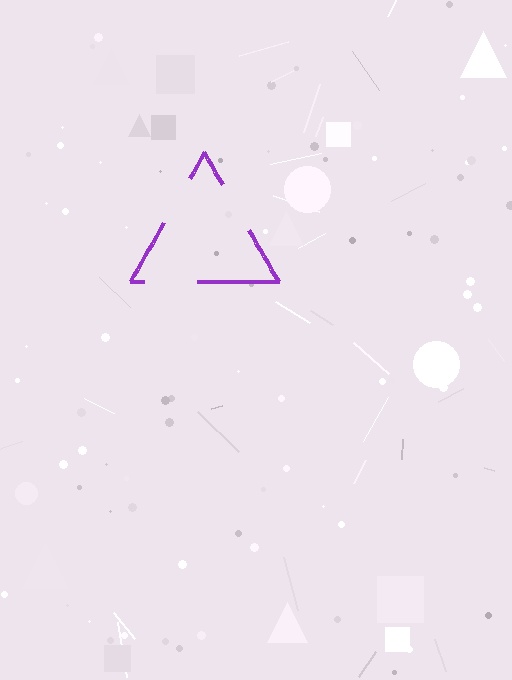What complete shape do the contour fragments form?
The contour fragments form a triangle.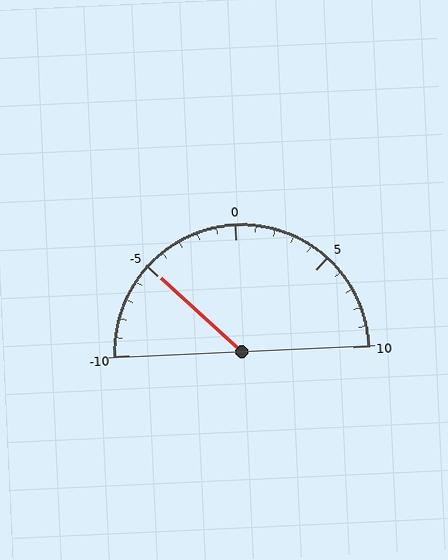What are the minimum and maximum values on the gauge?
The gauge ranges from -10 to 10.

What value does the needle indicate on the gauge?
The needle indicates approximately -5.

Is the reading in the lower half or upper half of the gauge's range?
The reading is in the lower half of the range (-10 to 10).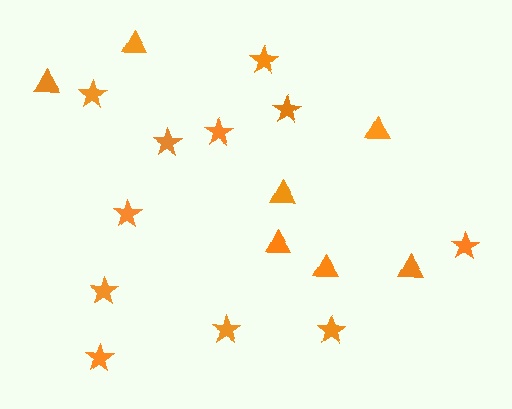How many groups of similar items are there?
There are 2 groups: one group of triangles (7) and one group of stars (11).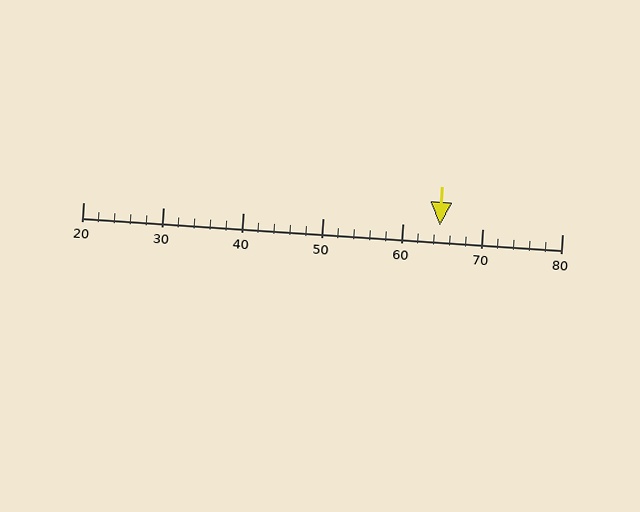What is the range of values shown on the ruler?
The ruler shows values from 20 to 80.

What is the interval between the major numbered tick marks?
The major tick marks are spaced 10 units apart.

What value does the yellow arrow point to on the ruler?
The yellow arrow points to approximately 65.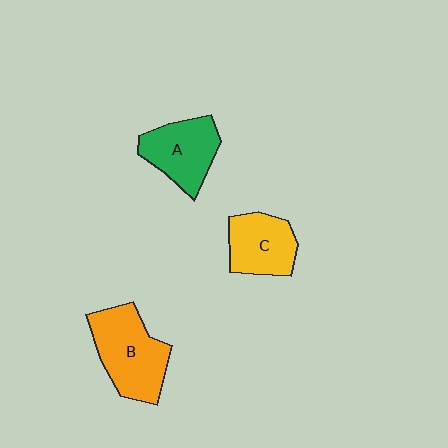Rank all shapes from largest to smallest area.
From largest to smallest: B (orange), A (green), C (yellow).